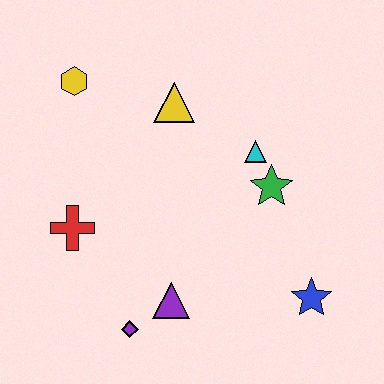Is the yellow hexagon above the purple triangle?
Yes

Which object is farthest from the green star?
The yellow hexagon is farthest from the green star.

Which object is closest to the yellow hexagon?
The yellow triangle is closest to the yellow hexagon.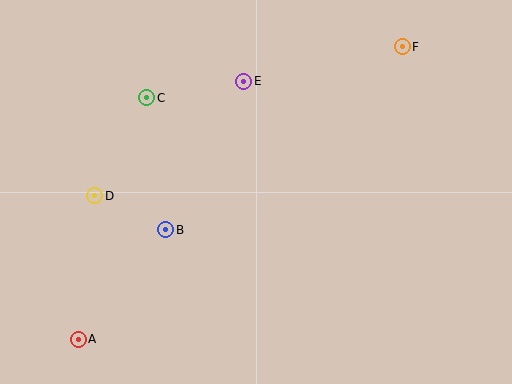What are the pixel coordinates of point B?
Point B is at (166, 230).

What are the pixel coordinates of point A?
Point A is at (78, 339).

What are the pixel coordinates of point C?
Point C is at (147, 98).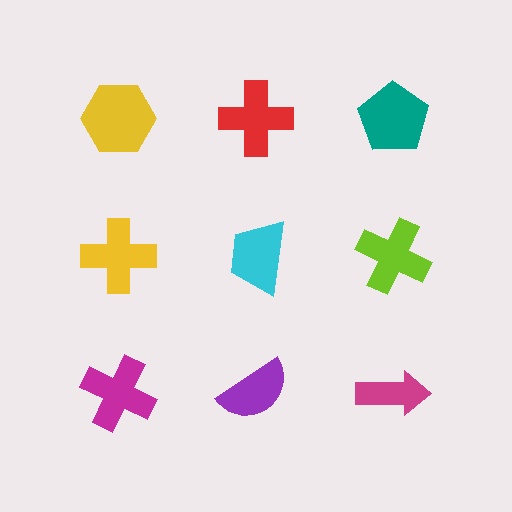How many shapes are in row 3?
3 shapes.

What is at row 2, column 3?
A lime cross.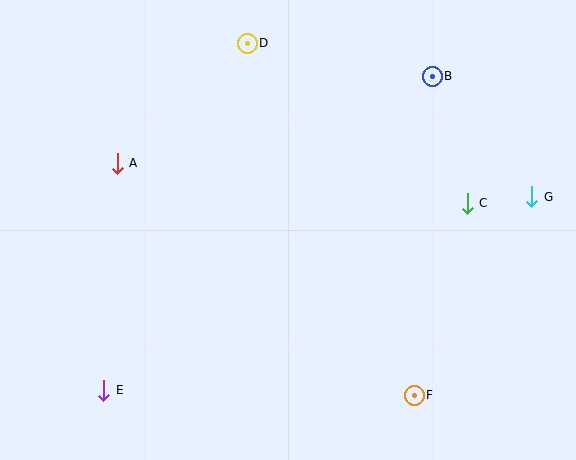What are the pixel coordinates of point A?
Point A is at (117, 163).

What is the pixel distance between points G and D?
The distance between G and D is 323 pixels.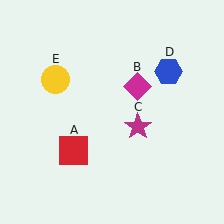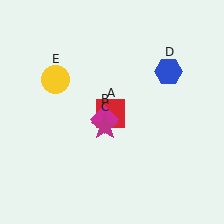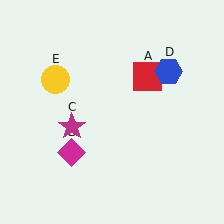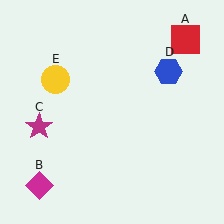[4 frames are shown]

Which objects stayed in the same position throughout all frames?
Blue hexagon (object D) and yellow circle (object E) remained stationary.